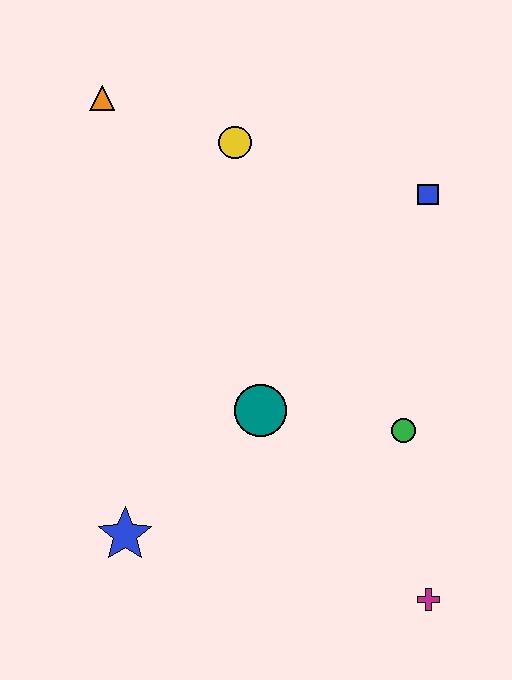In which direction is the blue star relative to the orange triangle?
The blue star is below the orange triangle.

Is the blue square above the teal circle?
Yes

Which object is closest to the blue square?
The yellow circle is closest to the blue square.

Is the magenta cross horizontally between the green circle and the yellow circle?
No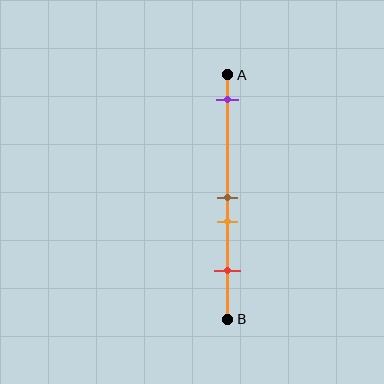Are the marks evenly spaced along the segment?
No, the marks are not evenly spaced.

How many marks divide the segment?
There are 4 marks dividing the segment.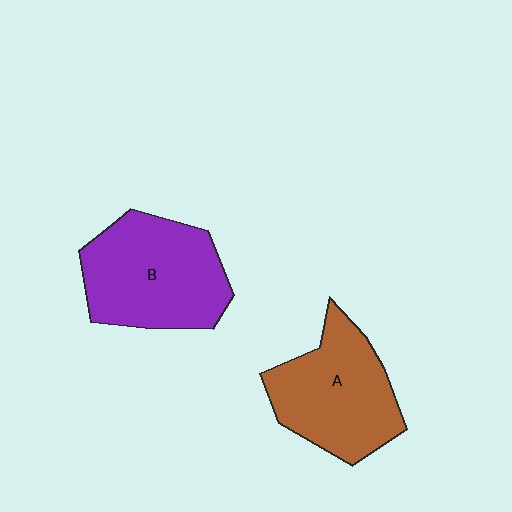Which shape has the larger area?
Shape B (purple).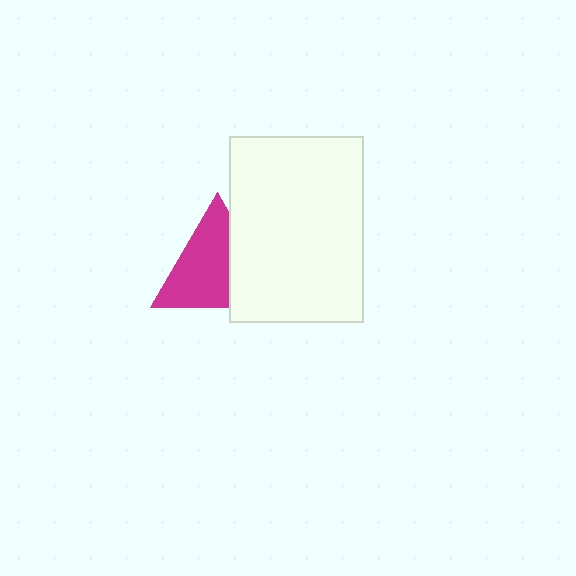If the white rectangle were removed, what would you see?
You would see the complete magenta triangle.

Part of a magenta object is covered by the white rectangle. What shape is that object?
It is a triangle.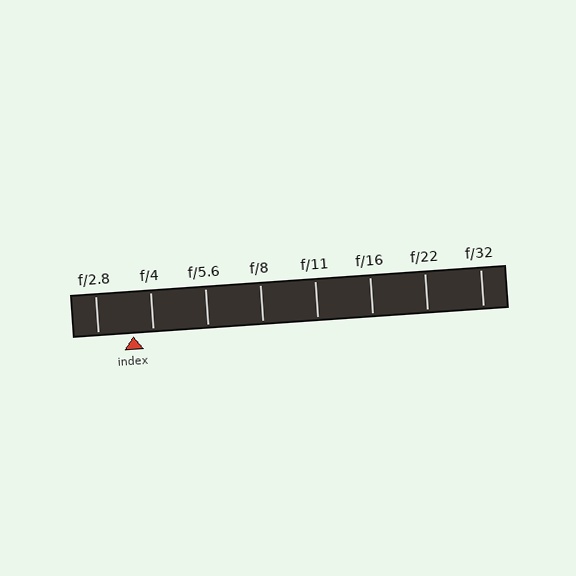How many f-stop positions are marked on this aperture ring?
There are 8 f-stop positions marked.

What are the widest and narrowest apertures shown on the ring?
The widest aperture shown is f/2.8 and the narrowest is f/32.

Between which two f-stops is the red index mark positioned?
The index mark is between f/2.8 and f/4.